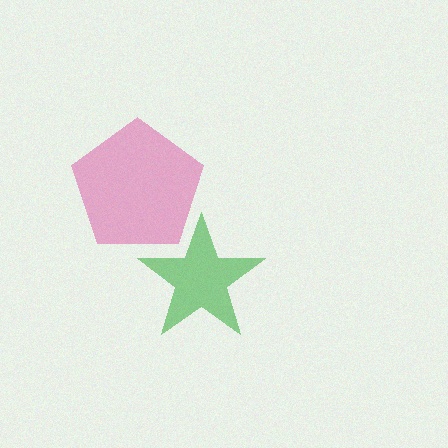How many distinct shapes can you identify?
There are 2 distinct shapes: a green star, a magenta pentagon.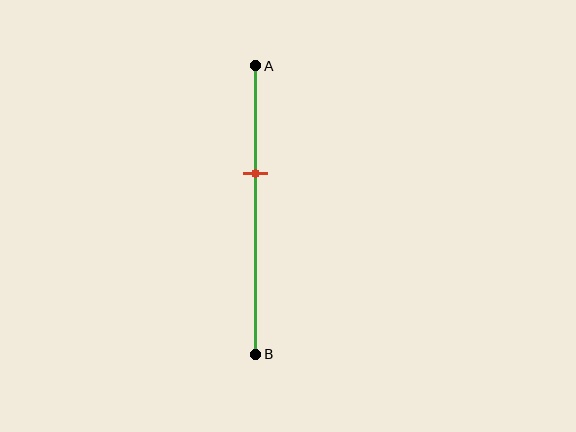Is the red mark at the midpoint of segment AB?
No, the mark is at about 35% from A, not at the 50% midpoint.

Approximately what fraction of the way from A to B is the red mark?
The red mark is approximately 35% of the way from A to B.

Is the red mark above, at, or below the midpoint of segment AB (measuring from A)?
The red mark is above the midpoint of segment AB.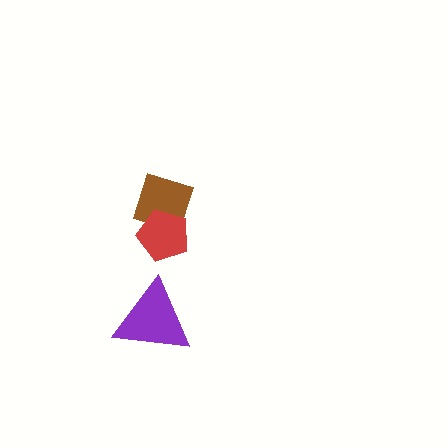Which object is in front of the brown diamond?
The red pentagon is in front of the brown diamond.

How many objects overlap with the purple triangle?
0 objects overlap with the purple triangle.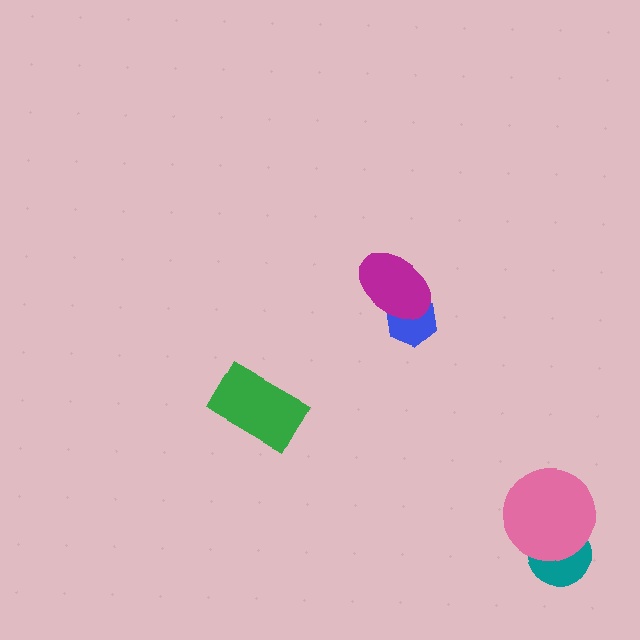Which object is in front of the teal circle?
The pink circle is in front of the teal circle.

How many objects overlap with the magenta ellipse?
1 object overlaps with the magenta ellipse.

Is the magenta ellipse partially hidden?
No, no other shape covers it.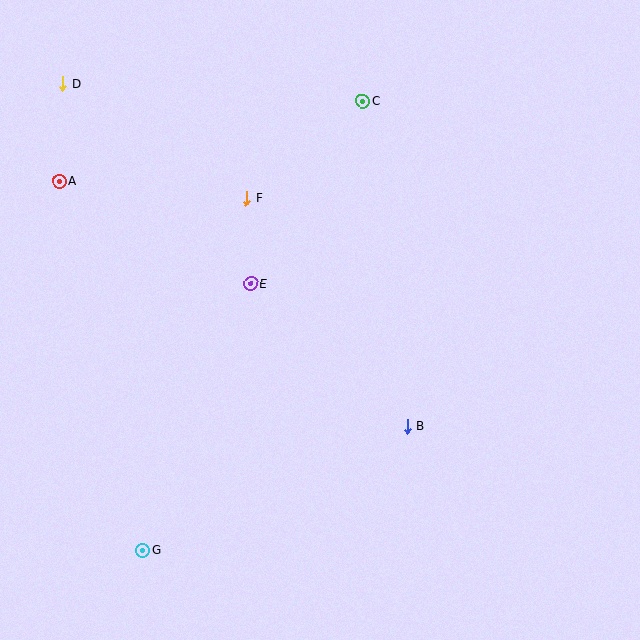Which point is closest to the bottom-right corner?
Point B is closest to the bottom-right corner.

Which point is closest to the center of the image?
Point E at (251, 284) is closest to the center.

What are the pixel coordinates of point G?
Point G is at (143, 550).